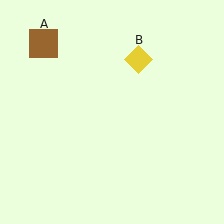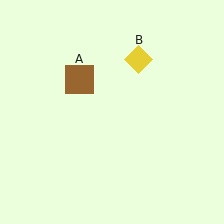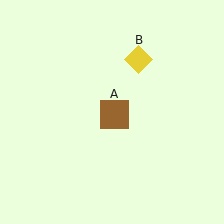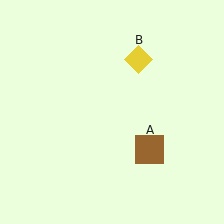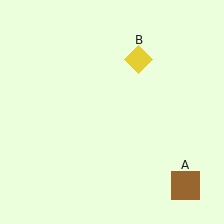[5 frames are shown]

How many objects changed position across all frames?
1 object changed position: brown square (object A).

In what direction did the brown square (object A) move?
The brown square (object A) moved down and to the right.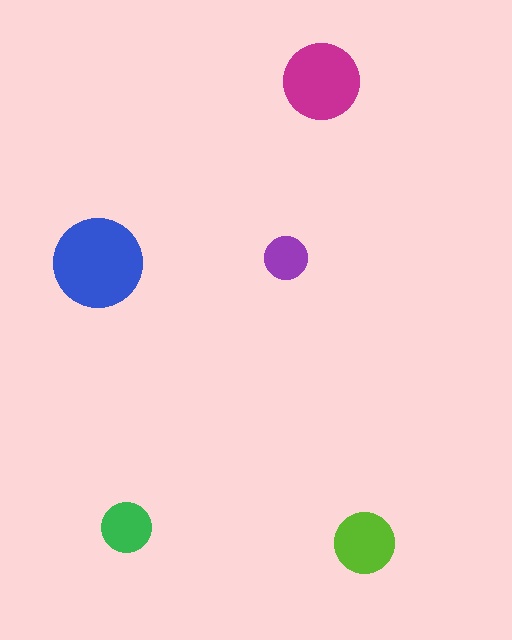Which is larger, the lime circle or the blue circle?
The blue one.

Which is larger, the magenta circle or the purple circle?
The magenta one.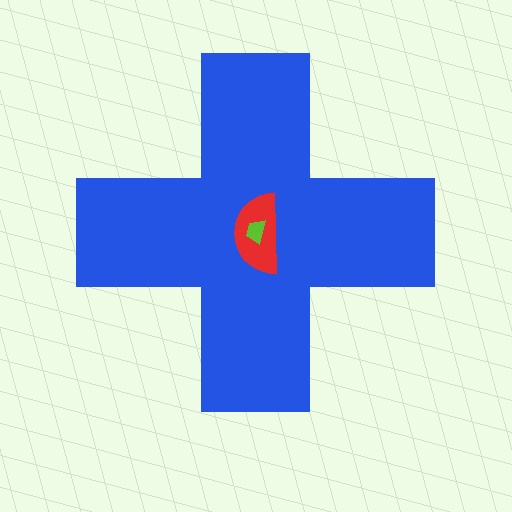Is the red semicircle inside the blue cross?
Yes.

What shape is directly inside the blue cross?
The red semicircle.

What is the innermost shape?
The lime trapezoid.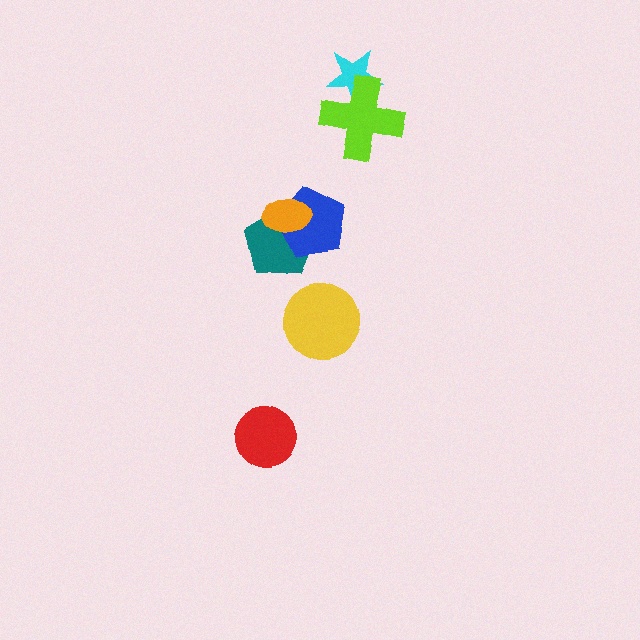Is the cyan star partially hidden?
Yes, it is partially covered by another shape.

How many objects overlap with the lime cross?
1 object overlaps with the lime cross.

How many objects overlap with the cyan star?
1 object overlaps with the cyan star.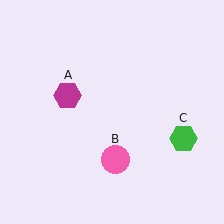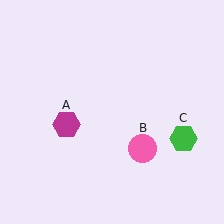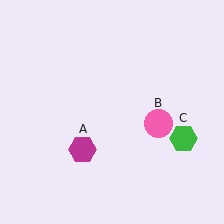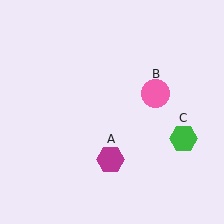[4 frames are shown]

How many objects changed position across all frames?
2 objects changed position: magenta hexagon (object A), pink circle (object B).